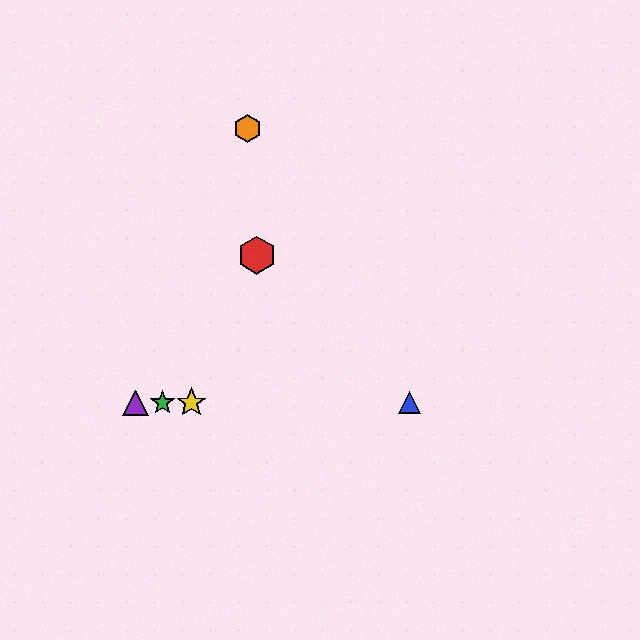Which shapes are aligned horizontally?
The blue triangle, the green star, the yellow star, the purple triangle are aligned horizontally.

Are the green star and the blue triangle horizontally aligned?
Yes, both are at y≈403.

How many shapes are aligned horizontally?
4 shapes (the blue triangle, the green star, the yellow star, the purple triangle) are aligned horizontally.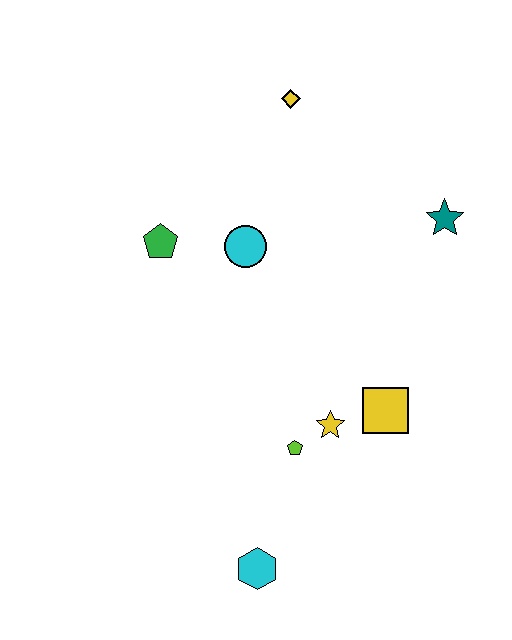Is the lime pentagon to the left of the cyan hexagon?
No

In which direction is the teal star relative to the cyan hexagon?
The teal star is above the cyan hexagon.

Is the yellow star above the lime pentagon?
Yes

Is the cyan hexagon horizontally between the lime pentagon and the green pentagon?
Yes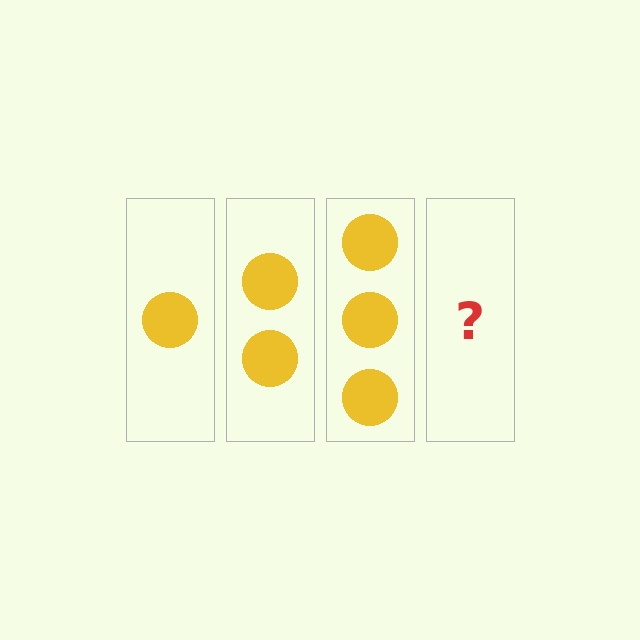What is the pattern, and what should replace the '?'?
The pattern is that each step adds one more circle. The '?' should be 4 circles.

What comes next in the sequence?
The next element should be 4 circles.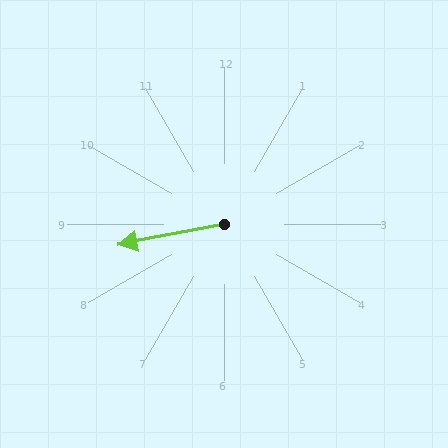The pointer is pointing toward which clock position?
Roughly 9 o'clock.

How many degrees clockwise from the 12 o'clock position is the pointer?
Approximately 259 degrees.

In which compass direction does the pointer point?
West.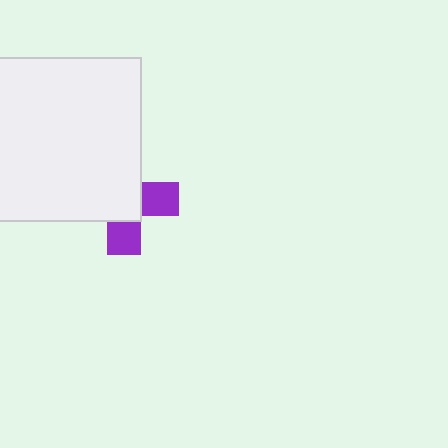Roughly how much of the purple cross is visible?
A small part of it is visible (roughly 38%).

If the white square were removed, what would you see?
You would see the complete purple cross.